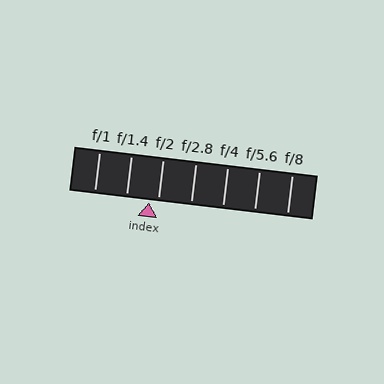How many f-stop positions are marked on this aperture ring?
There are 7 f-stop positions marked.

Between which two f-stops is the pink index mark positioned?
The index mark is between f/1.4 and f/2.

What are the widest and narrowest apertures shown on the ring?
The widest aperture shown is f/1 and the narrowest is f/8.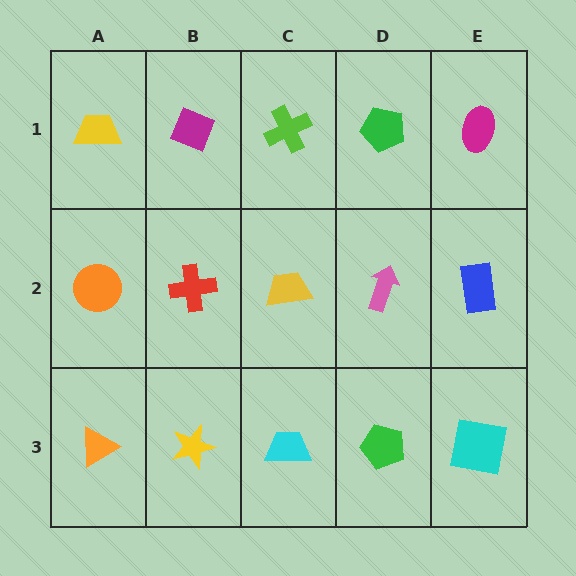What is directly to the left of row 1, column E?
A green pentagon.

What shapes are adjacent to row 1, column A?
An orange circle (row 2, column A), a magenta diamond (row 1, column B).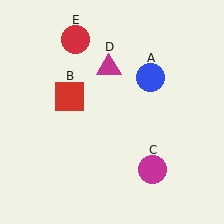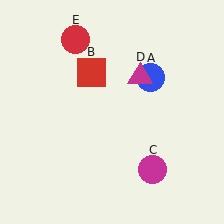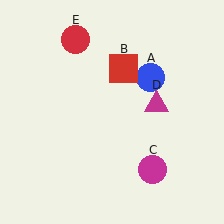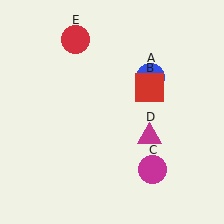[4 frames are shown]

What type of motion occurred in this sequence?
The red square (object B), magenta triangle (object D) rotated clockwise around the center of the scene.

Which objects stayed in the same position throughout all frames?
Blue circle (object A) and magenta circle (object C) and red circle (object E) remained stationary.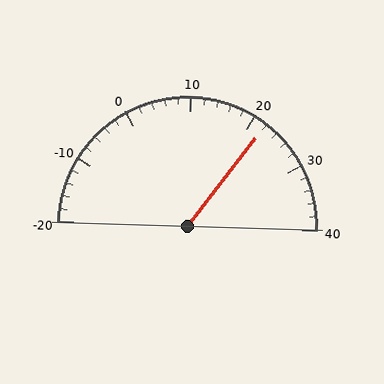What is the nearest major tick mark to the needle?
The nearest major tick mark is 20.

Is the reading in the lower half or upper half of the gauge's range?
The reading is in the upper half of the range (-20 to 40).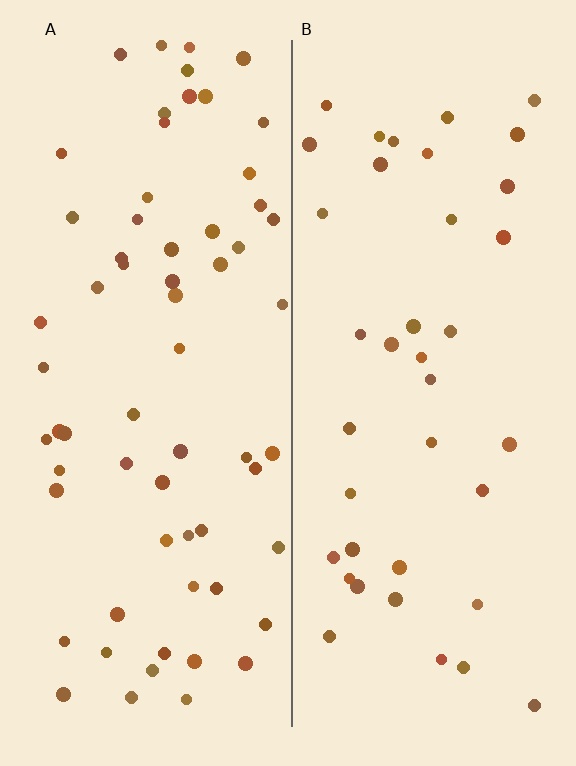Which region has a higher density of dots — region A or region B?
A (the left).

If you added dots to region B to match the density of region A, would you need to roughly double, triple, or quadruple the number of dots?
Approximately double.